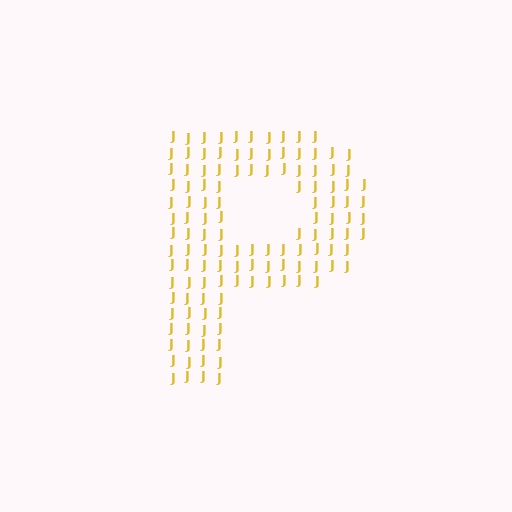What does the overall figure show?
The overall figure shows the letter P.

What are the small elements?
The small elements are letter J's.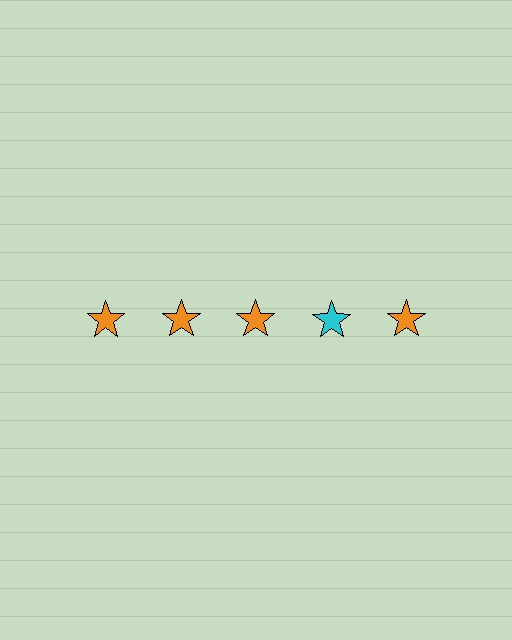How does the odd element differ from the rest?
It has a different color: cyan instead of orange.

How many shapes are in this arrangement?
There are 5 shapes arranged in a grid pattern.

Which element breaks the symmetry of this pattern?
The cyan star in the top row, second from right column breaks the symmetry. All other shapes are orange stars.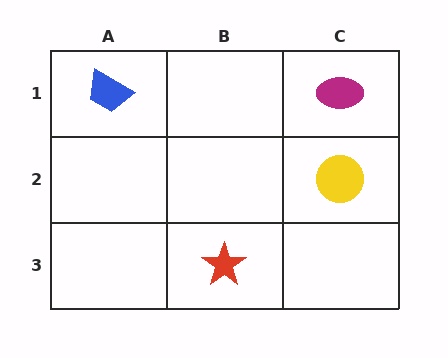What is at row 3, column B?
A red star.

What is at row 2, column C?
A yellow circle.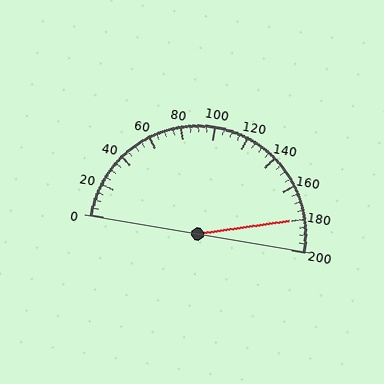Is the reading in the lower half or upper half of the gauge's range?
The reading is in the upper half of the range (0 to 200).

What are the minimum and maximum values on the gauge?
The gauge ranges from 0 to 200.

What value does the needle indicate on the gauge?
The needle indicates approximately 180.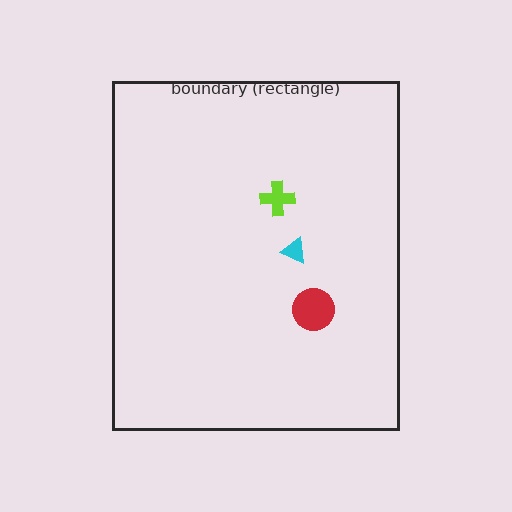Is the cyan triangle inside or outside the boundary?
Inside.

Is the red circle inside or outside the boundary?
Inside.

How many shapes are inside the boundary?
3 inside, 0 outside.